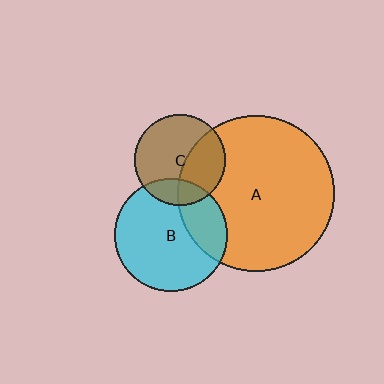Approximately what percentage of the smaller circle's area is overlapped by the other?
Approximately 20%.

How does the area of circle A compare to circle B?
Approximately 1.9 times.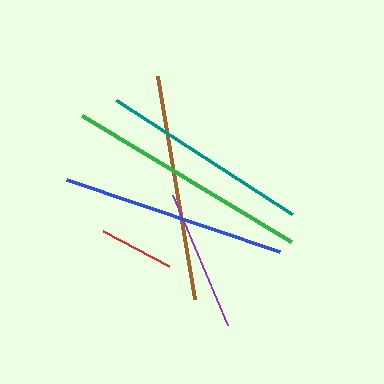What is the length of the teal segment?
The teal segment is approximately 209 pixels long.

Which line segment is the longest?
The green line is the longest at approximately 244 pixels.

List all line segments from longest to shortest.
From longest to shortest: green, brown, blue, teal, purple, red.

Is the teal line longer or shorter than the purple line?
The teal line is longer than the purple line.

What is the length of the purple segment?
The purple segment is approximately 141 pixels long.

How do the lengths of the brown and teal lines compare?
The brown and teal lines are approximately the same length.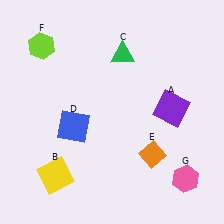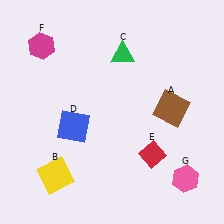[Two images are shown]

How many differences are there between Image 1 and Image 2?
There are 3 differences between the two images.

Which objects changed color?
A changed from purple to brown. E changed from orange to red. F changed from lime to magenta.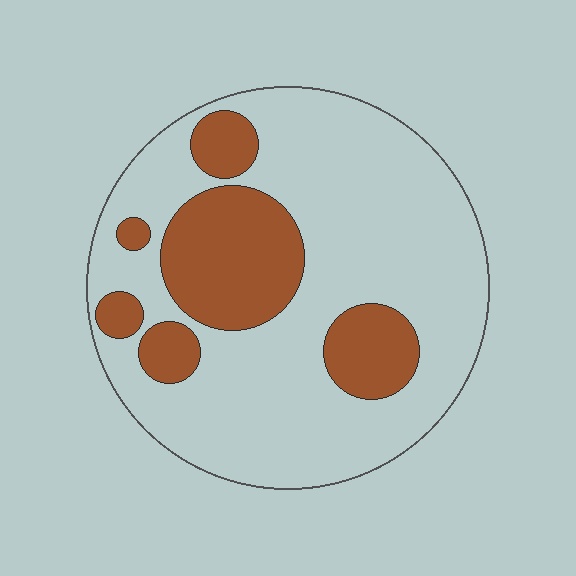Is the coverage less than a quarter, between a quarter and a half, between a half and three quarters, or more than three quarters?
Between a quarter and a half.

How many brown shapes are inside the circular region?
6.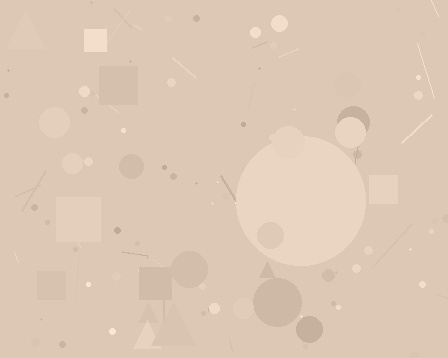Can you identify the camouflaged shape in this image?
The camouflaged shape is a circle.